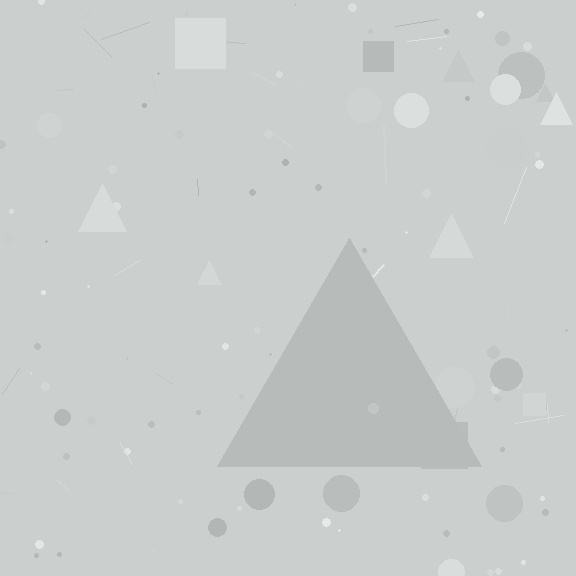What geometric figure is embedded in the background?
A triangle is embedded in the background.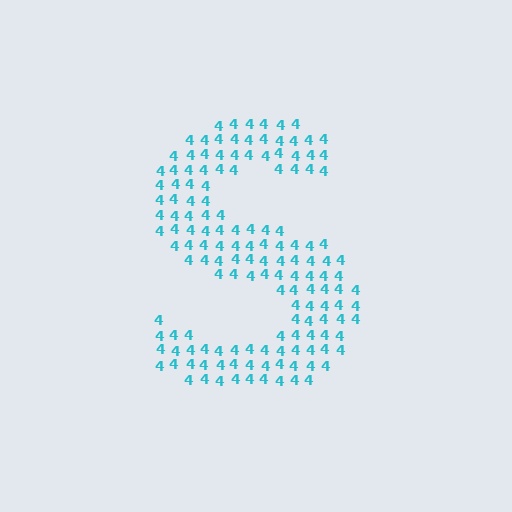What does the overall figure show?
The overall figure shows the letter S.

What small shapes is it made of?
It is made of small digit 4's.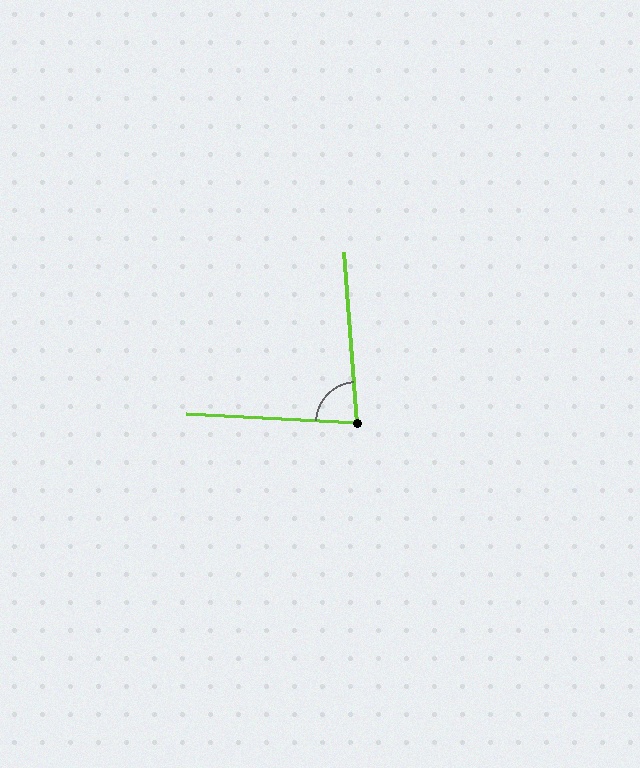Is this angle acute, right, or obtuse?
It is acute.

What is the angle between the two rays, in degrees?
Approximately 83 degrees.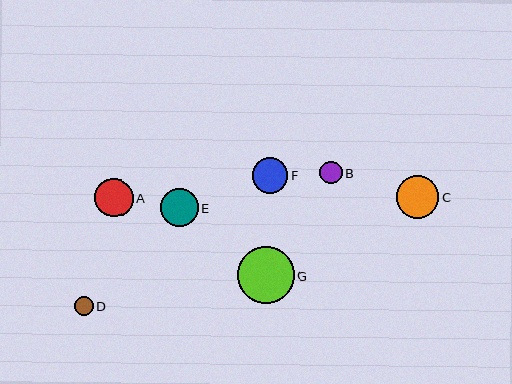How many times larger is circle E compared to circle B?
Circle E is approximately 1.7 times the size of circle B.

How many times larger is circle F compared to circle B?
Circle F is approximately 1.6 times the size of circle B.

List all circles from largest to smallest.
From largest to smallest: G, C, A, E, F, B, D.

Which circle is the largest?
Circle G is the largest with a size of approximately 57 pixels.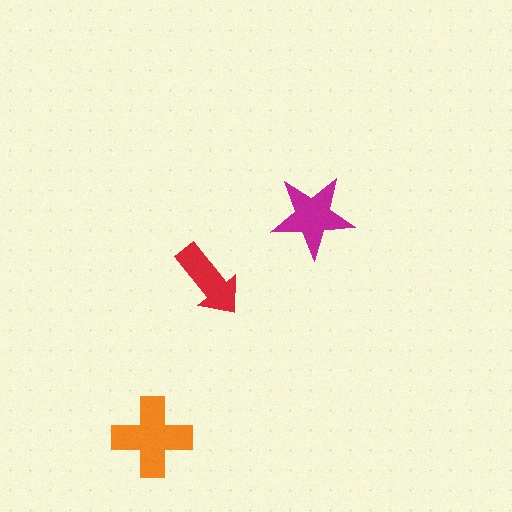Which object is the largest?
The orange cross.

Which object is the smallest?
The red arrow.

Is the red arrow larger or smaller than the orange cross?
Smaller.